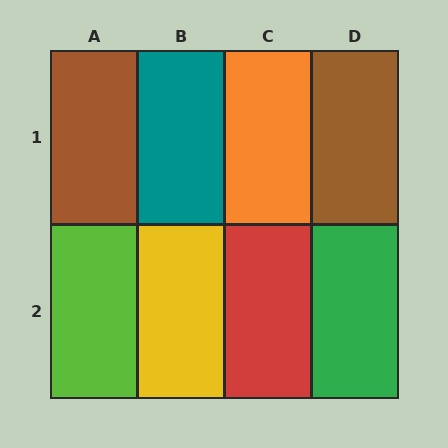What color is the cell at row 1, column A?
Brown.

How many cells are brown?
2 cells are brown.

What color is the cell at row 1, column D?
Brown.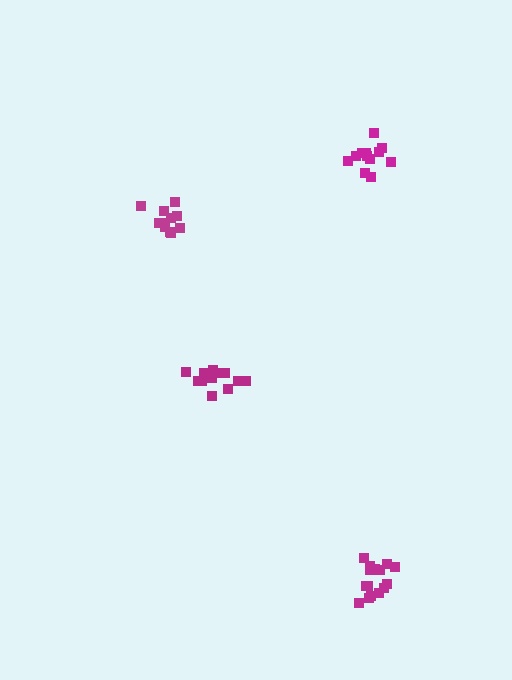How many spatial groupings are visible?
There are 4 spatial groupings.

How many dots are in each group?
Group 1: 15 dots, Group 2: 12 dots, Group 3: 11 dots, Group 4: 12 dots (50 total).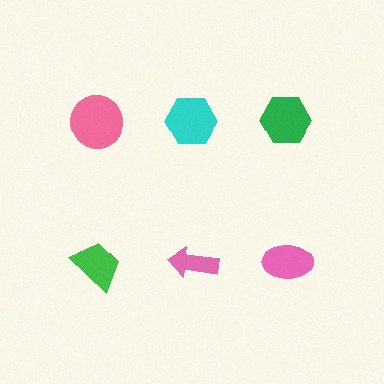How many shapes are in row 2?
3 shapes.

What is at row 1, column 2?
A cyan hexagon.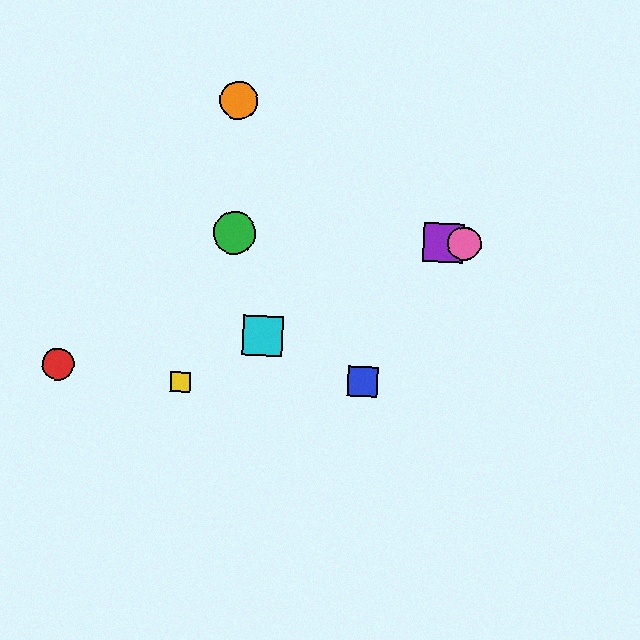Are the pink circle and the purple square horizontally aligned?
Yes, both are at y≈244.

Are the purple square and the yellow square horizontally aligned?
No, the purple square is at y≈243 and the yellow square is at y≈382.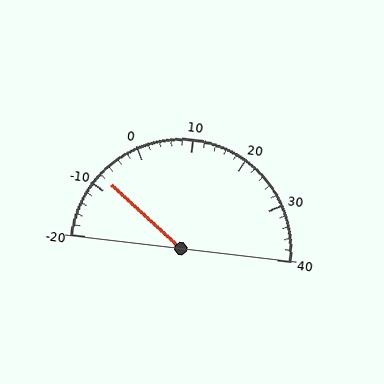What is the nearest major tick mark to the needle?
The nearest major tick mark is -10.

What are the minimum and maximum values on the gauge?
The gauge ranges from -20 to 40.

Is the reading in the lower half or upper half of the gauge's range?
The reading is in the lower half of the range (-20 to 40).